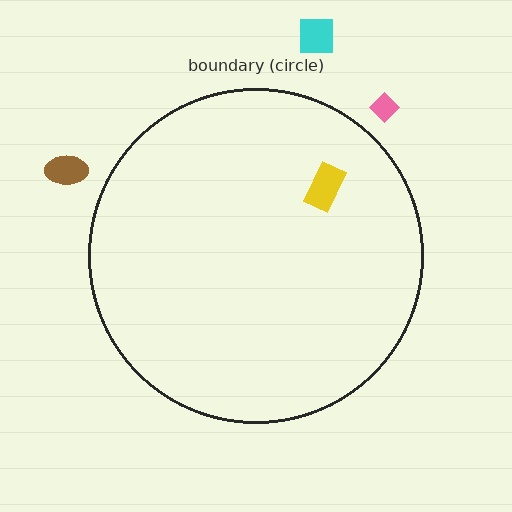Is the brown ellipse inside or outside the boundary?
Outside.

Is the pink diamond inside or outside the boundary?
Outside.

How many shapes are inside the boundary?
1 inside, 3 outside.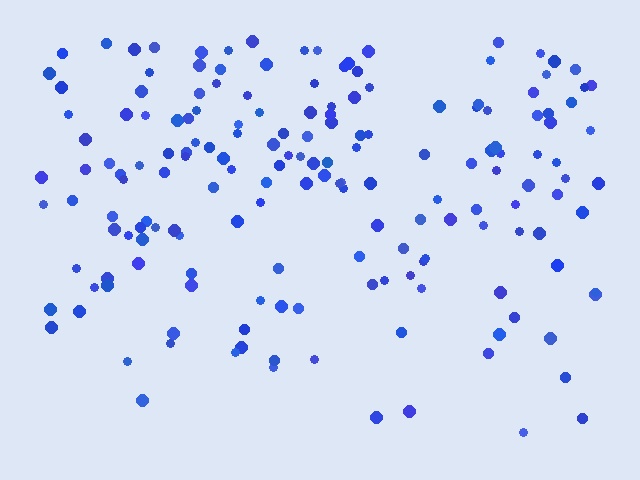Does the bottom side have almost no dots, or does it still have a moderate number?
Still a moderate number, just noticeably fewer than the top.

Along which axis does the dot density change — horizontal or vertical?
Vertical.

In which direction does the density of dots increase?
From bottom to top, with the top side densest.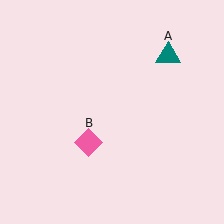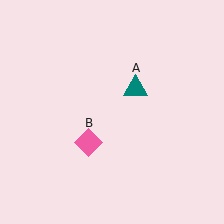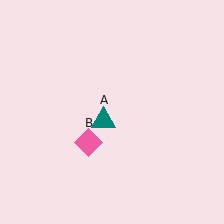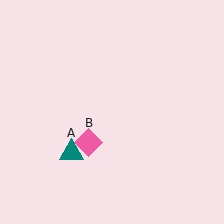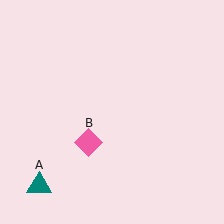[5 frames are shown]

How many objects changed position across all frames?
1 object changed position: teal triangle (object A).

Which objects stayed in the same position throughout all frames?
Pink diamond (object B) remained stationary.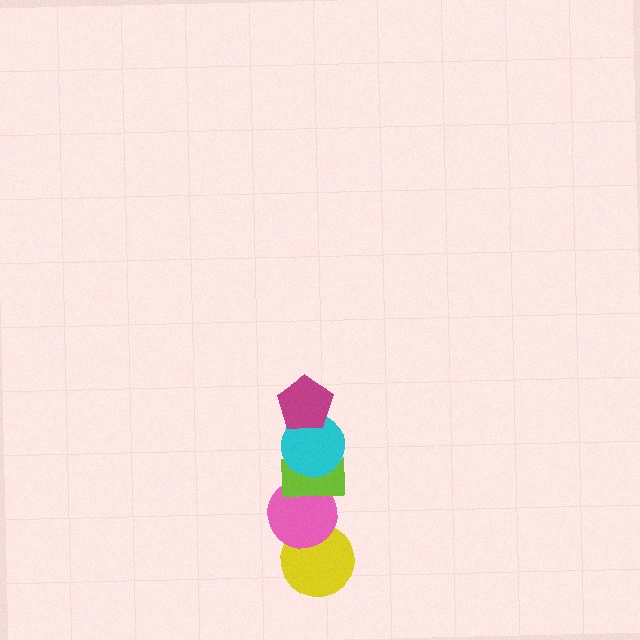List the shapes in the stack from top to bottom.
From top to bottom: the magenta pentagon, the cyan circle, the lime rectangle, the pink circle, the yellow circle.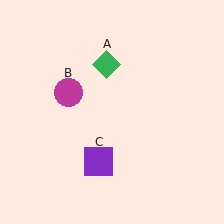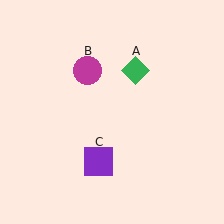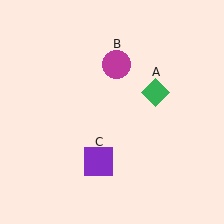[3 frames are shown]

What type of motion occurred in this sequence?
The green diamond (object A), magenta circle (object B) rotated clockwise around the center of the scene.